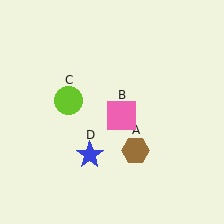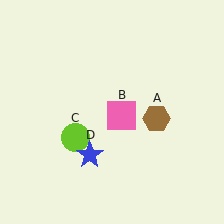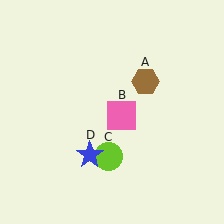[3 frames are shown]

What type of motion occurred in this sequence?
The brown hexagon (object A), lime circle (object C) rotated counterclockwise around the center of the scene.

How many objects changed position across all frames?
2 objects changed position: brown hexagon (object A), lime circle (object C).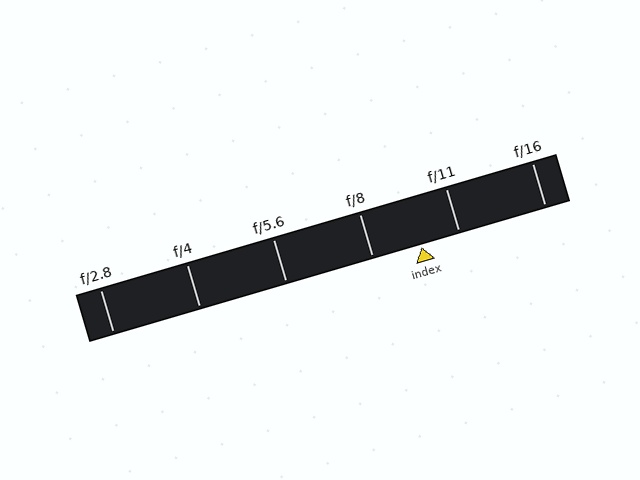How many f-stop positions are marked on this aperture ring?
There are 6 f-stop positions marked.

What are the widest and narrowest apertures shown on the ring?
The widest aperture shown is f/2.8 and the narrowest is f/16.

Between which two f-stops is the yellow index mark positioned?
The index mark is between f/8 and f/11.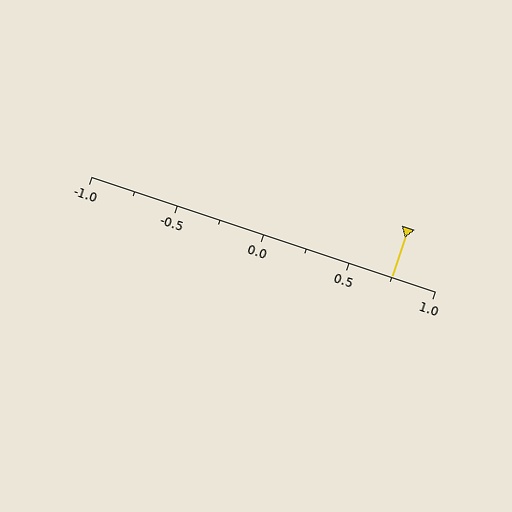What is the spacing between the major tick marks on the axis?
The major ticks are spaced 0.5 apart.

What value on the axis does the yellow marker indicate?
The marker indicates approximately 0.75.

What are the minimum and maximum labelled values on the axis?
The axis runs from -1.0 to 1.0.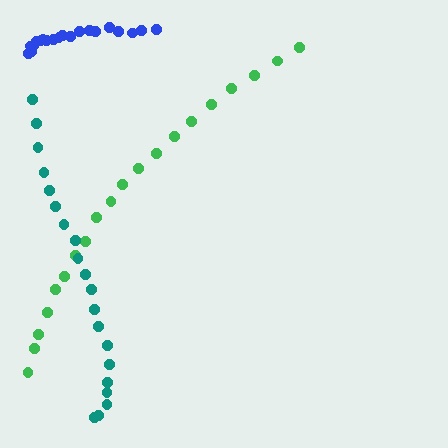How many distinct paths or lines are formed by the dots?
There are 3 distinct paths.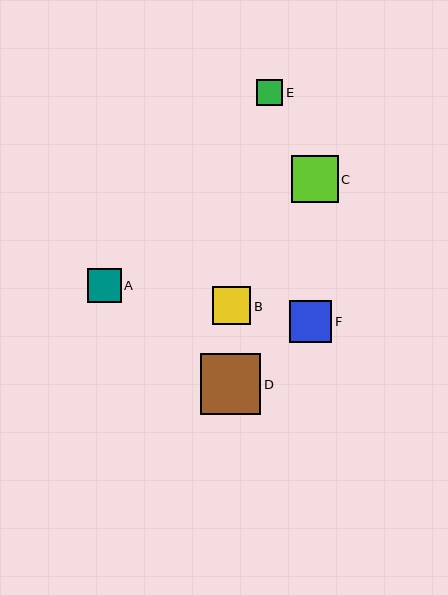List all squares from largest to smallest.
From largest to smallest: D, C, F, B, A, E.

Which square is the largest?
Square D is the largest with a size of approximately 60 pixels.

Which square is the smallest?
Square E is the smallest with a size of approximately 27 pixels.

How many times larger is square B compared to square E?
Square B is approximately 1.4 times the size of square E.